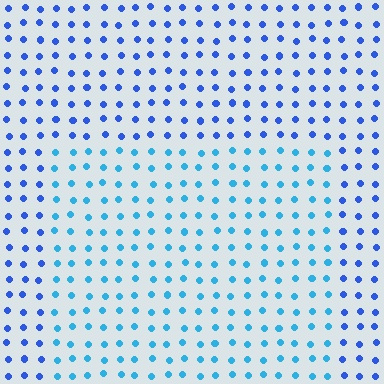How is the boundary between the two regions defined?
The boundary is defined purely by a slight shift in hue (about 30 degrees). Spacing, size, and orientation are identical on both sides.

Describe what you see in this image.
The image is filled with small blue elements in a uniform arrangement. A rectangle-shaped region is visible where the elements are tinted to a slightly different hue, forming a subtle color boundary.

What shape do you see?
I see a rectangle.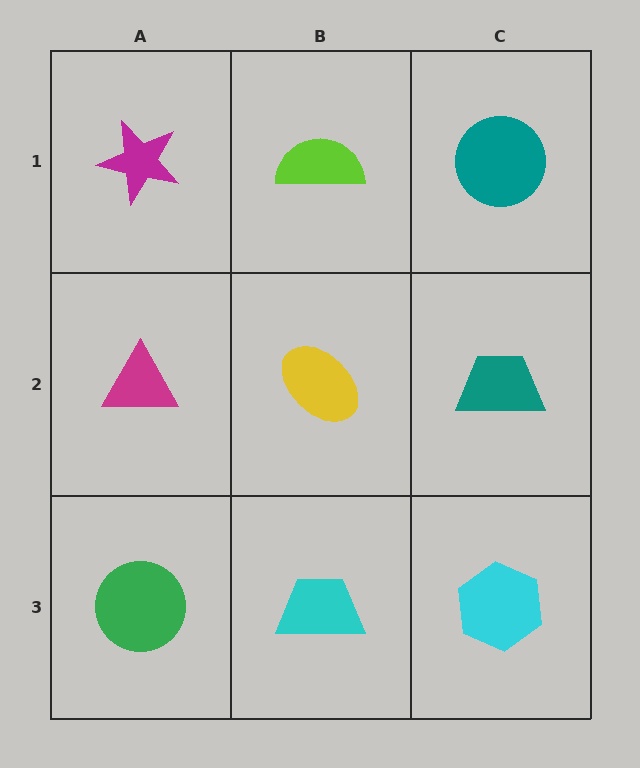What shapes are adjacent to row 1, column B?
A yellow ellipse (row 2, column B), a magenta star (row 1, column A), a teal circle (row 1, column C).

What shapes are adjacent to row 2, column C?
A teal circle (row 1, column C), a cyan hexagon (row 3, column C), a yellow ellipse (row 2, column B).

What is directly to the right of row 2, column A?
A yellow ellipse.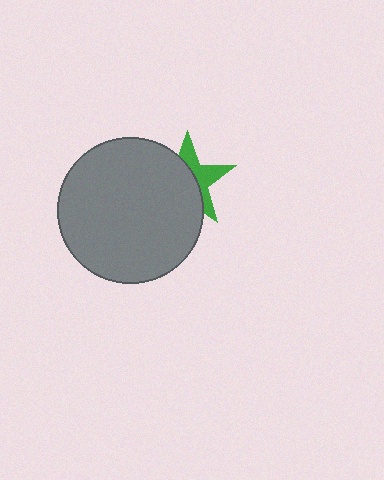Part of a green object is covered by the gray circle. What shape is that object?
It is a star.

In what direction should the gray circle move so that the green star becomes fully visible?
The gray circle should move left. That is the shortest direction to clear the overlap and leave the green star fully visible.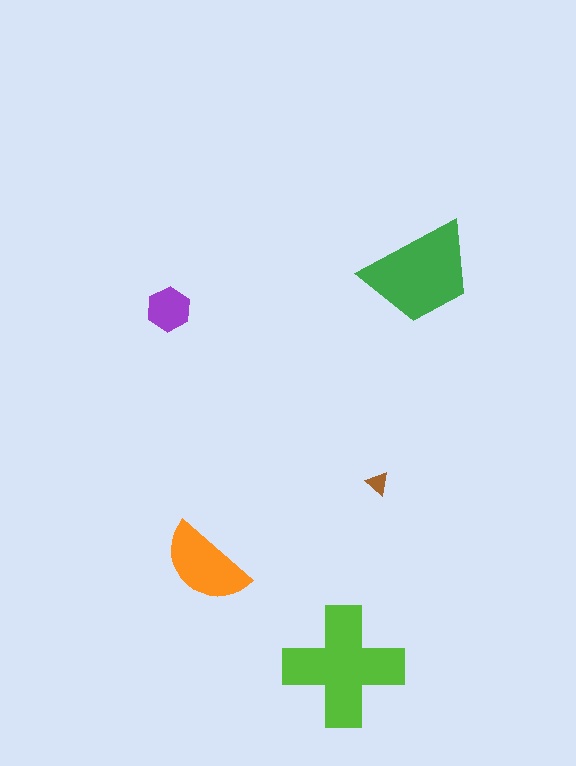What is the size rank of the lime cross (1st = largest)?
1st.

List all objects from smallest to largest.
The brown triangle, the purple hexagon, the orange semicircle, the green trapezoid, the lime cross.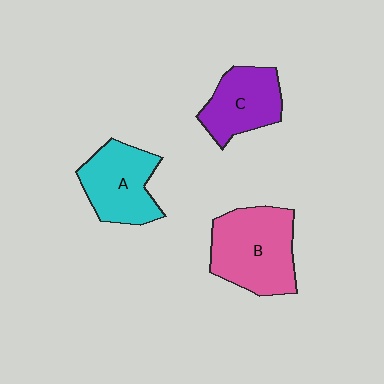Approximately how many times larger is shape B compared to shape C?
Approximately 1.4 times.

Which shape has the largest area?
Shape B (pink).